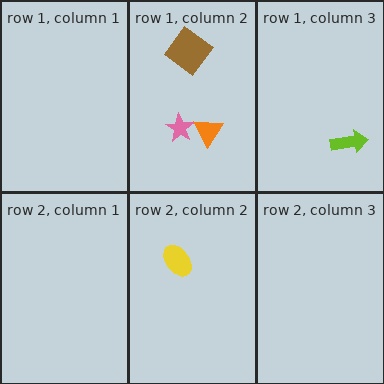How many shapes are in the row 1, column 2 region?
3.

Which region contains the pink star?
The row 1, column 2 region.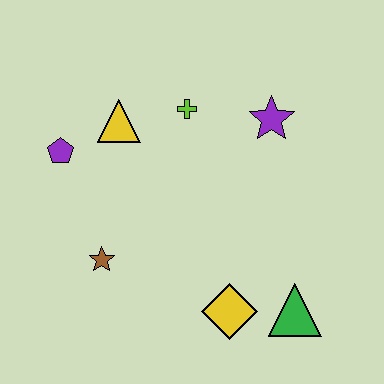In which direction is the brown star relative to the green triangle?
The brown star is to the left of the green triangle.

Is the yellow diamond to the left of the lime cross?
No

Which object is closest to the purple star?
The lime cross is closest to the purple star.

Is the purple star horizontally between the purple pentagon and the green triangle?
Yes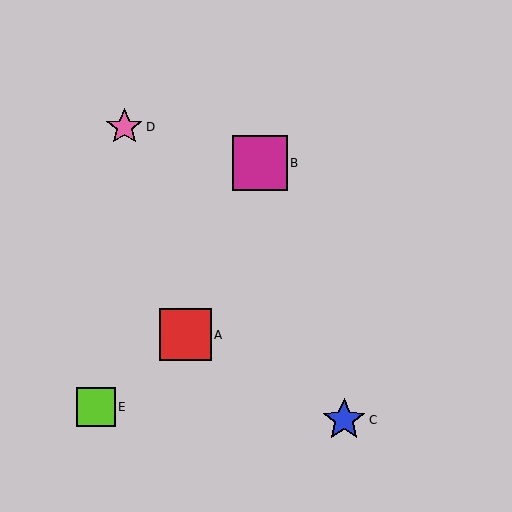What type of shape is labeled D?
Shape D is a pink star.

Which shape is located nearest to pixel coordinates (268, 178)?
The magenta square (labeled B) at (260, 163) is nearest to that location.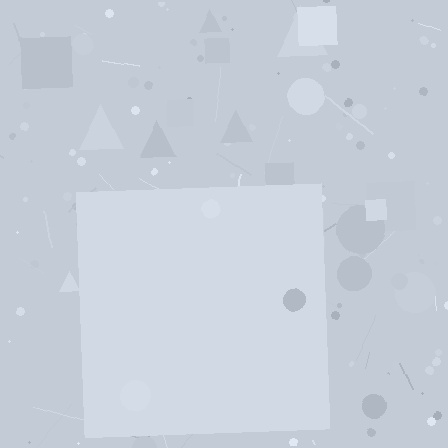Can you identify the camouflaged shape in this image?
The camouflaged shape is a square.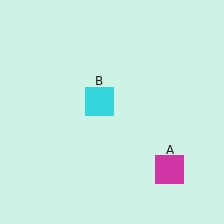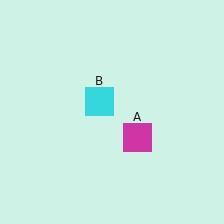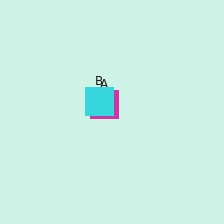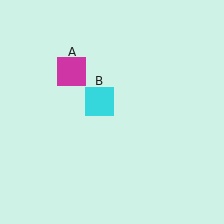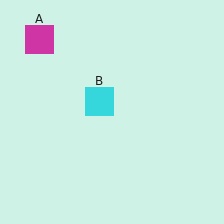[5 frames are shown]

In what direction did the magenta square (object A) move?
The magenta square (object A) moved up and to the left.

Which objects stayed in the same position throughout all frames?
Cyan square (object B) remained stationary.